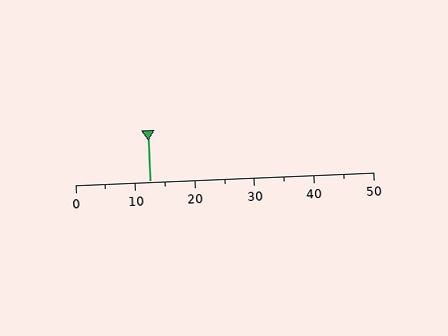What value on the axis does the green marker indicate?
The marker indicates approximately 12.5.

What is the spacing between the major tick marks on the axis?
The major ticks are spaced 10 apart.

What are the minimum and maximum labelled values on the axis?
The axis runs from 0 to 50.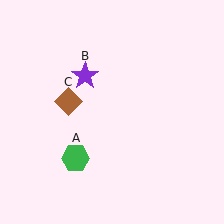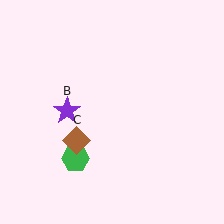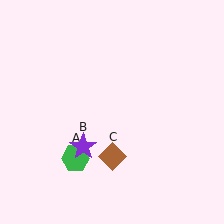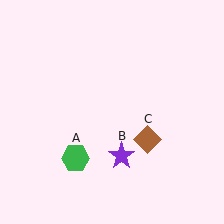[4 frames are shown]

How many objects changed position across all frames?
2 objects changed position: purple star (object B), brown diamond (object C).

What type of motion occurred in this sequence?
The purple star (object B), brown diamond (object C) rotated counterclockwise around the center of the scene.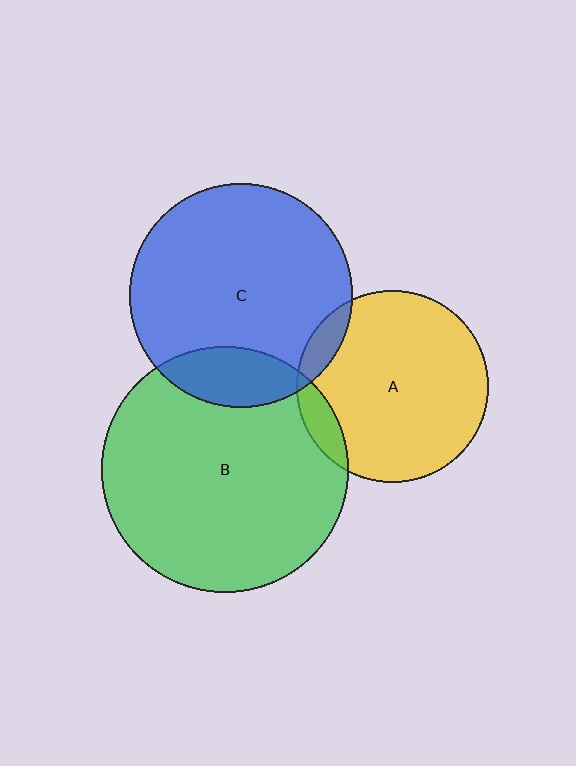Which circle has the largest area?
Circle B (green).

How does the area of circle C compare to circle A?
Approximately 1.4 times.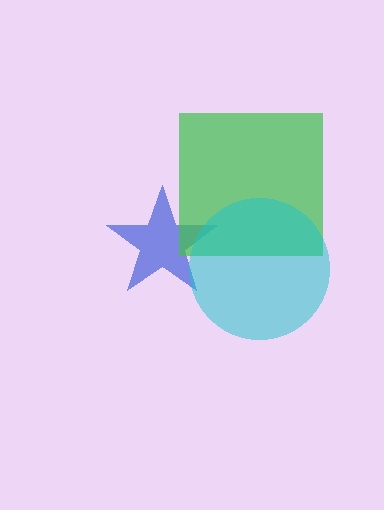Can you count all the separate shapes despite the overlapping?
Yes, there are 3 separate shapes.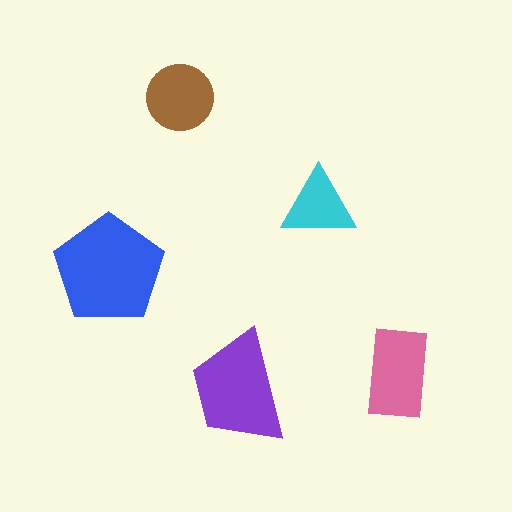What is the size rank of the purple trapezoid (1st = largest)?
2nd.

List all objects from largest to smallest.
The blue pentagon, the purple trapezoid, the pink rectangle, the brown circle, the cyan triangle.